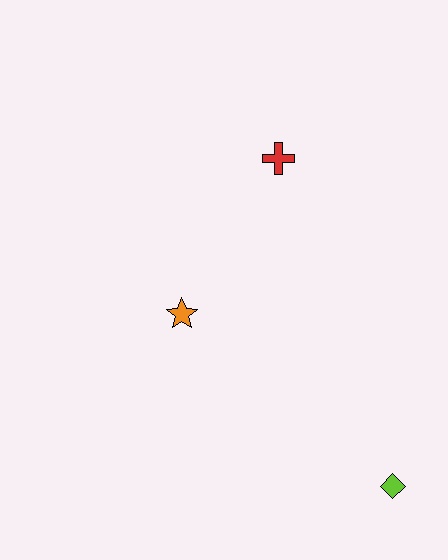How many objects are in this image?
There are 3 objects.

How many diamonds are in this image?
There is 1 diamond.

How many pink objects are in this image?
There are no pink objects.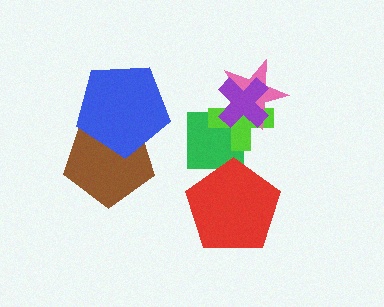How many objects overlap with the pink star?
2 objects overlap with the pink star.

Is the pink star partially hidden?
Yes, it is partially covered by another shape.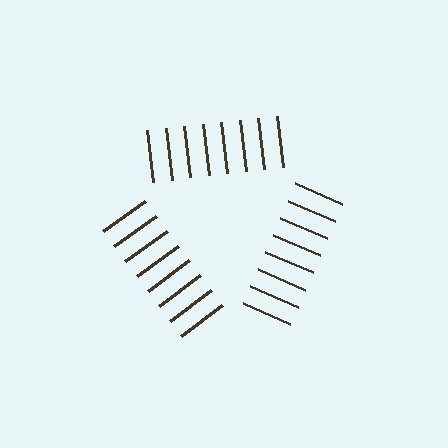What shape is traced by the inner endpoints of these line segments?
An illusory triangle — the line segments terminate on its edges but no continuous stroke is drawn.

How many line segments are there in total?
24 — 8 along each of the 3 edges.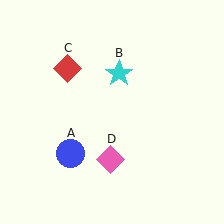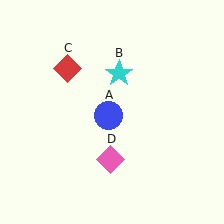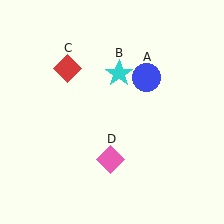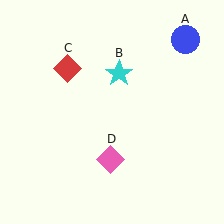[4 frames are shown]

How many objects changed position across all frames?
1 object changed position: blue circle (object A).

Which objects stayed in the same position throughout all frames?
Cyan star (object B) and red diamond (object C) and pink diamond (object D) remained stationary.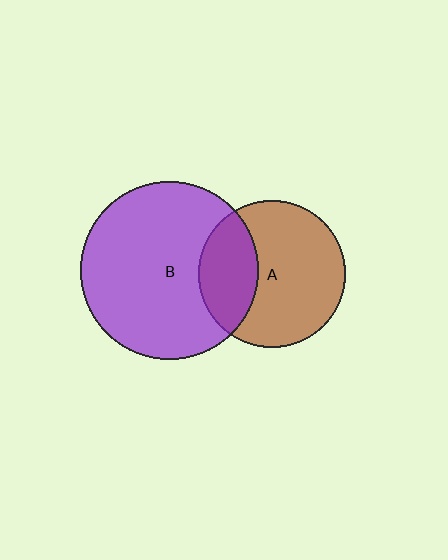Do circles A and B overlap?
Yes.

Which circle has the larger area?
Circle B (purple).